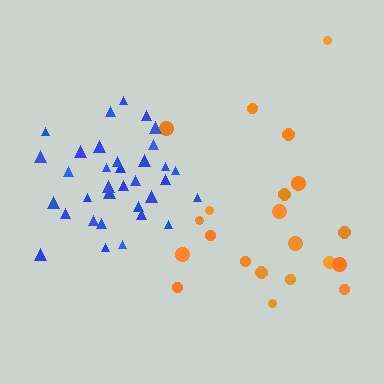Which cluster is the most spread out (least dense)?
Orange.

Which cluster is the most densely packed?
Blue.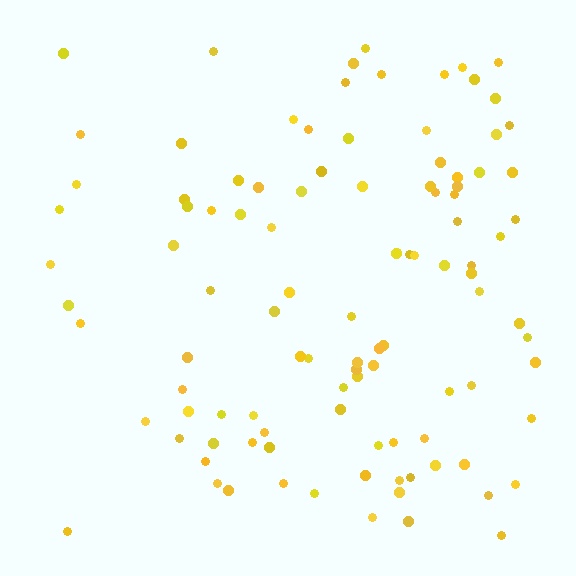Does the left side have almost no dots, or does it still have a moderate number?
Still a moderate number, just noticeably fewer than the right.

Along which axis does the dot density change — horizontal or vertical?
Horizontal.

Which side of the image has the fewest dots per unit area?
The left.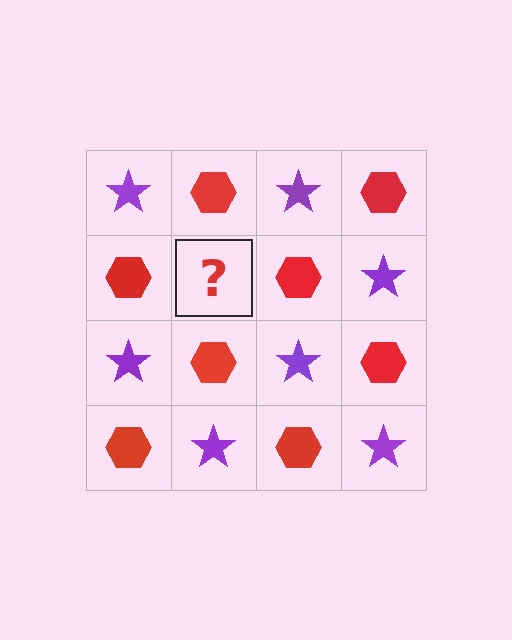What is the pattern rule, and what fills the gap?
The rule is that it alternates purple star and red hexagon in a checkerboard pattern. The gap should be filled with a purple star.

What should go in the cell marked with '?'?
The missing cell should contain a purple star.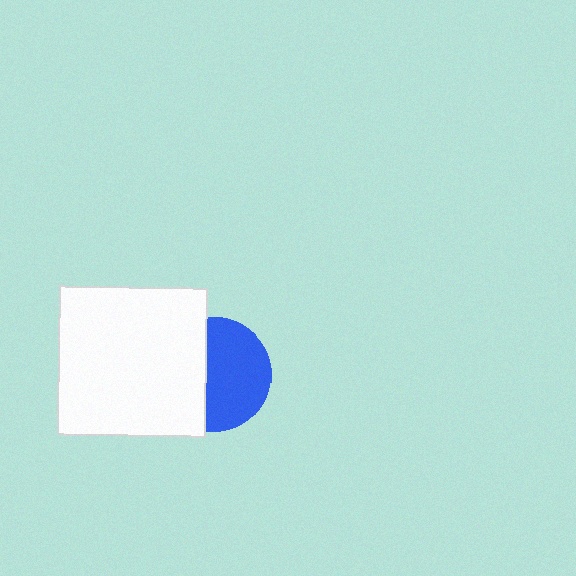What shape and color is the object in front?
The object in front is a white square.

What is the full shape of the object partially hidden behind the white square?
The partially hidden object is a blue circle.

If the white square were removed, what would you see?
You would see the complete blue circle.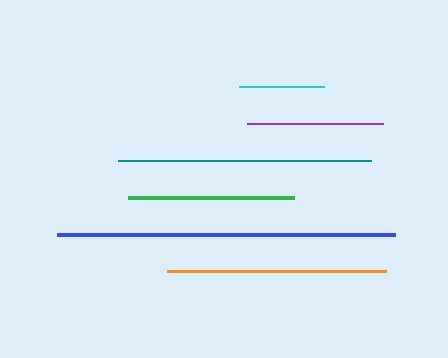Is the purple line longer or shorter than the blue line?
The blue line is longer than the purple line.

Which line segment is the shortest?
The cyan line is the shortest at approximately 86 pixels.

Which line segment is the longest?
The blue line is the longest at approximately 337 pixels.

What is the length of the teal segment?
The teal segment is approximately 252 pixels long.